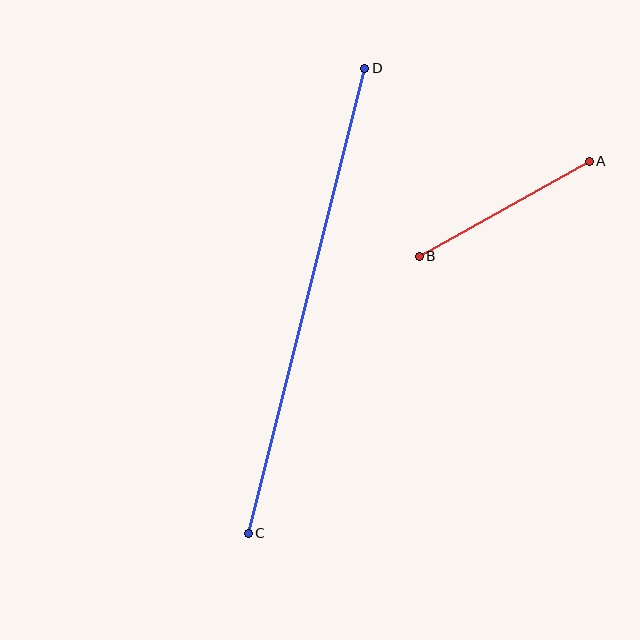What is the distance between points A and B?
The distance is approximately 195 pixels.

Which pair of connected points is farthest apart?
Points C and D are farthest apart.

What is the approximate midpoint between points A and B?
The midpoint is at approximately (504, 209) pixels.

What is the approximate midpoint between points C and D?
The midpoint is at approximately (306, 301) pixels.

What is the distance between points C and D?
The distance is approximately 479 pixels.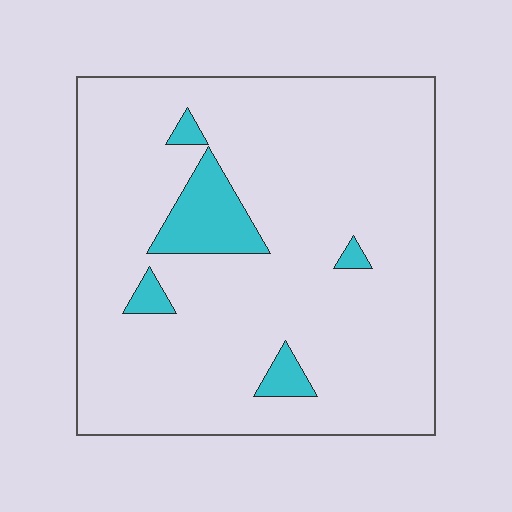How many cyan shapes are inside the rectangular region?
5.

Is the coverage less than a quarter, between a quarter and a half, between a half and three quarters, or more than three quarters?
Less than a quarter.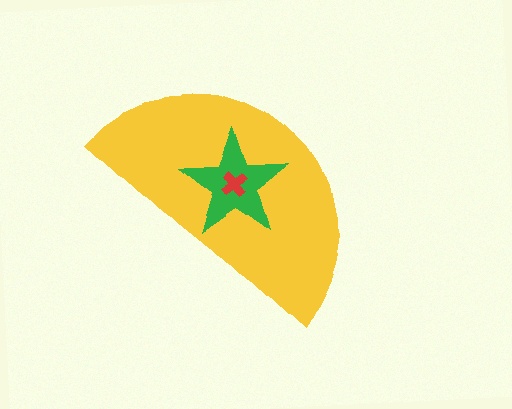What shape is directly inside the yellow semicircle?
The green star.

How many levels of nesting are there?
3.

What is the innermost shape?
The red cross.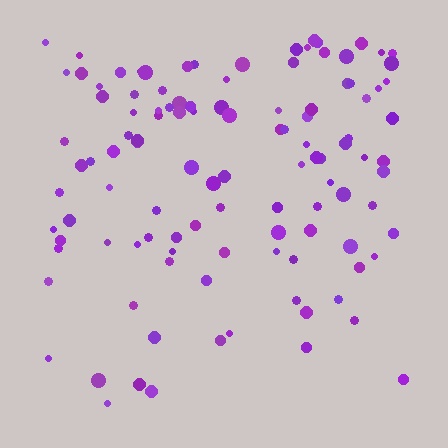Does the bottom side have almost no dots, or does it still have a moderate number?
Still a moderate number, just noticeably fewer than the top.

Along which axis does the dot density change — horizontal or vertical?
Vertical.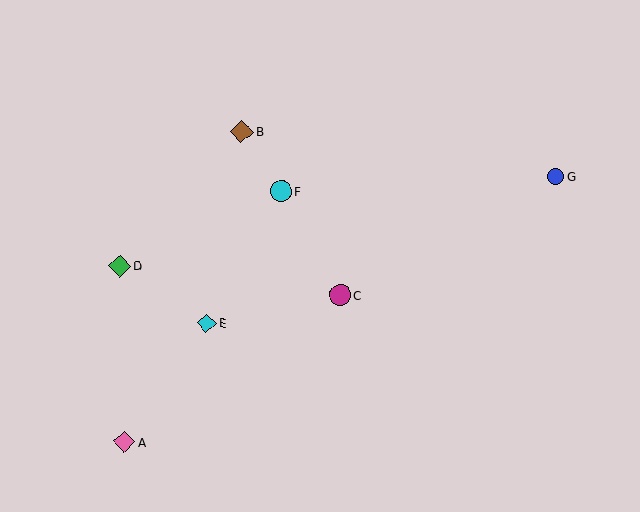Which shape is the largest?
The brown diamond (labeled B) is the largest.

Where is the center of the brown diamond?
The center of the brown diamond is at (242, 131).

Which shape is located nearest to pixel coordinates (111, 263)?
The green diamond (labeled D) at (120, 266) is nearest to that location.